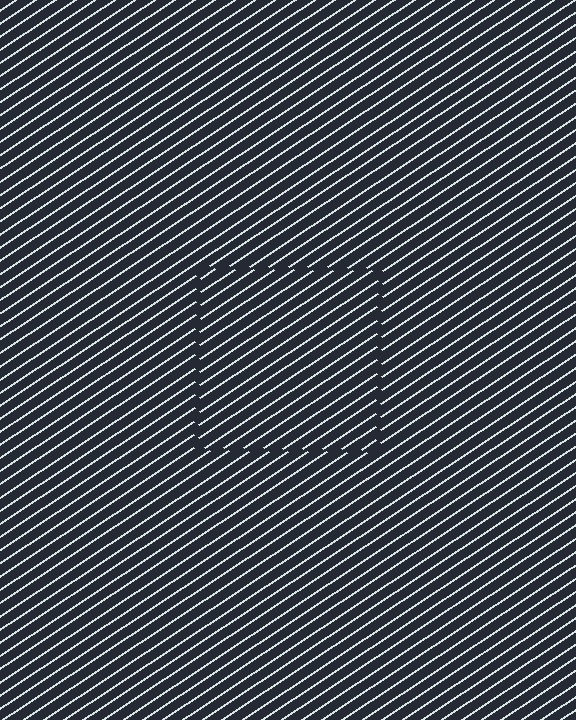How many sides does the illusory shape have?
4 sides — the line-ends trace a square.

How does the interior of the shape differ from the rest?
The interior of the shape contains the same grating, shifted by half a period — the contour is defined by the phase discontinuity where line-ends from the inner and outer gratings abut.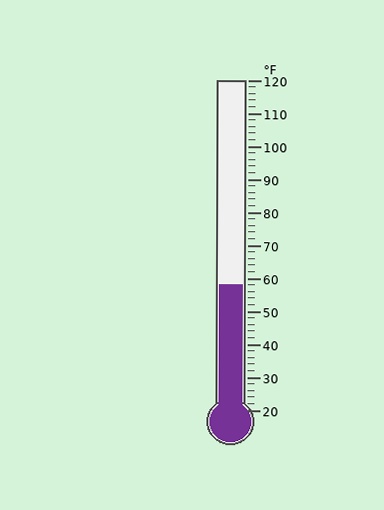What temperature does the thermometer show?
The thermometer shows approximately 58°F.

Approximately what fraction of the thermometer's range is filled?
The thermometer is filled to approximately 40% of its range.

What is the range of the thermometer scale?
The thermometer scale ranges from 20°F to 120°F.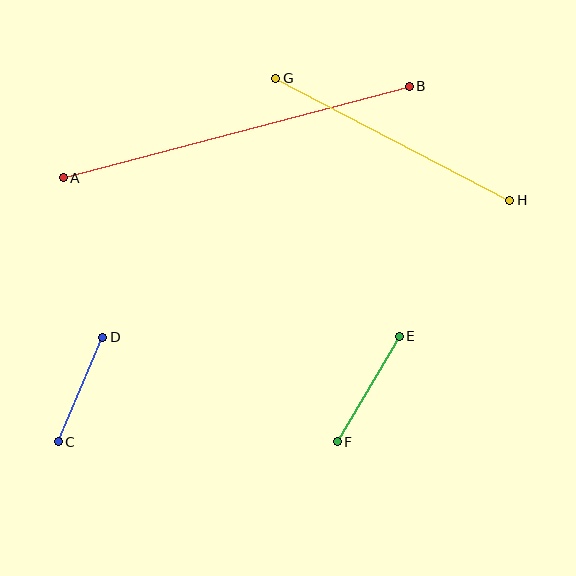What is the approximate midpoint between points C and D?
The midpoint is at approximately (81, 389) pixels.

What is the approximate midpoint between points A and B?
The midpoint is at approximately (236, 132) pixels.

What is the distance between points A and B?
The distance is approximately 358 pixels.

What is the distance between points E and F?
The distance is approximately 122 pixels.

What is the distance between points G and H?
The distance is approximately 264 pixels.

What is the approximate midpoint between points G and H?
The midpoint is at approximately (393, 139) pixels.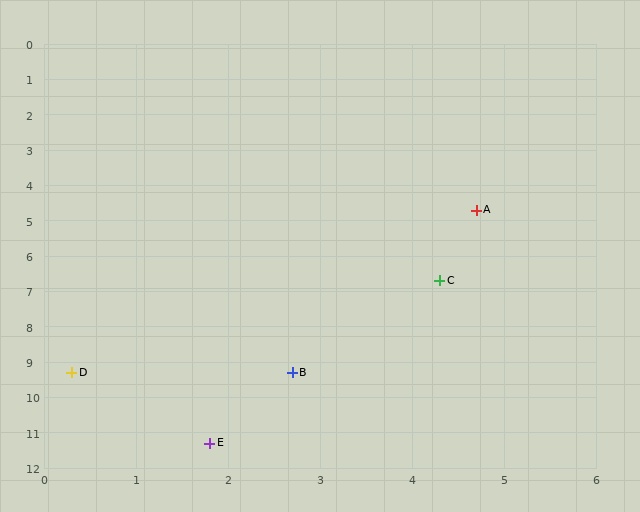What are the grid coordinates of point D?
Point D is at approximately (0.3, 9.3).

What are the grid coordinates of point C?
Point C is at approximately (4.3, 6.7).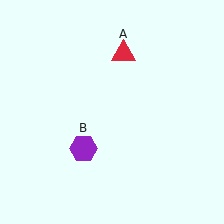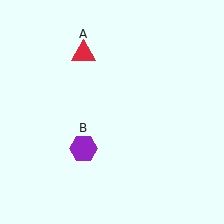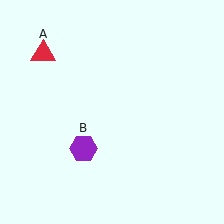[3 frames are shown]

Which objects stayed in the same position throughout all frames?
Purple hexagon (object B) remained stationary.